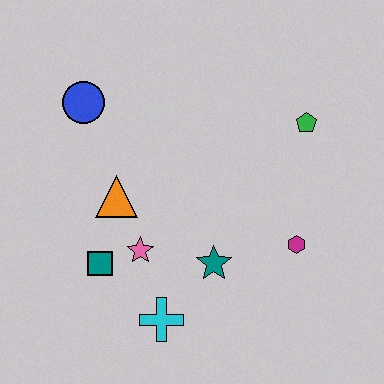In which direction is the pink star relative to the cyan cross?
The pink star is above the cyan cross.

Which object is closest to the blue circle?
The orange triangle is closest to the blue circle.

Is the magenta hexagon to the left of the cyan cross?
No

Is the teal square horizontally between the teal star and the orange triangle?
No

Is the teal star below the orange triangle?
Yes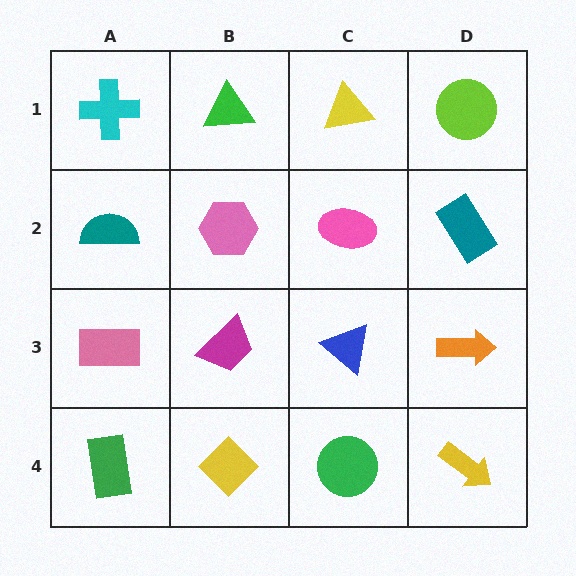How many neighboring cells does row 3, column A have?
3.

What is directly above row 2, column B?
A green triangle.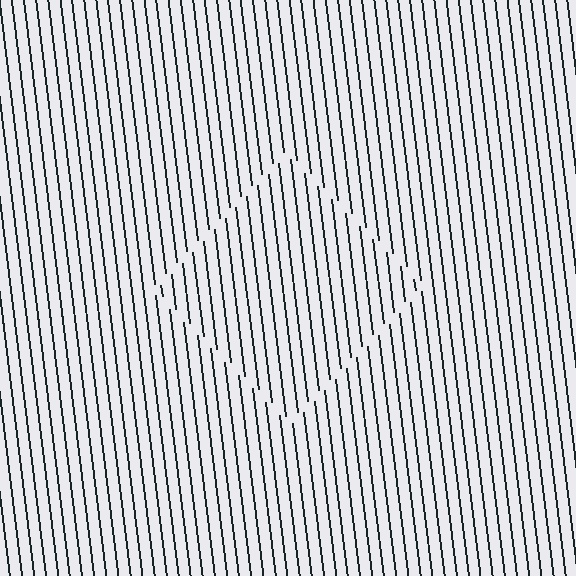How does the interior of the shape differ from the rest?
The interior of the shape contains the same grating, shifted by half a period — the contour is defined by the phase discontinuity where line-ends from the inner and outer gratings abut.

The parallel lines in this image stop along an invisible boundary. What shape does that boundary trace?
An illusory square. The interior of the shape contains the same grating, shifted by half a period — the contour is defined by the phase discontinuity where line-ends from the inner and outer gratings abut.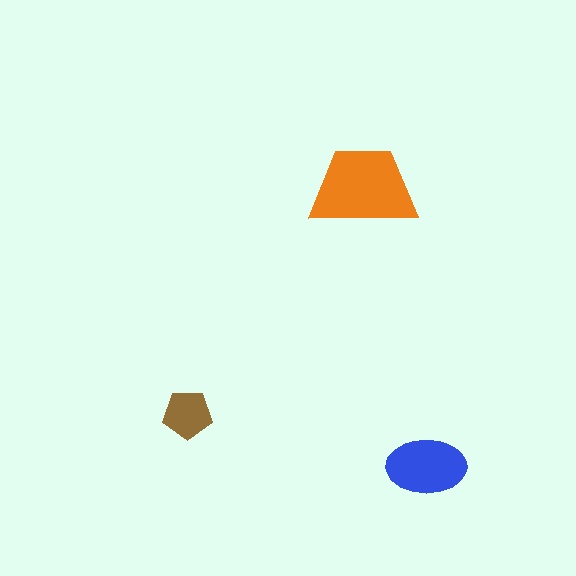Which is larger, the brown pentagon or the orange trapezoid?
The orange trapezoid.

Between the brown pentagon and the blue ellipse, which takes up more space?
The blue ellipse.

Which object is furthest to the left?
The brown pentagon is leftmost.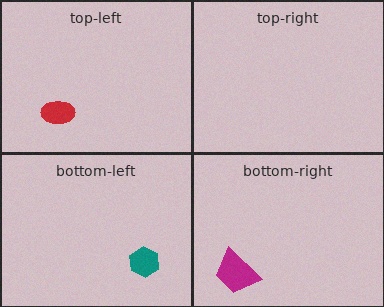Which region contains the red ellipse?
The top-left region.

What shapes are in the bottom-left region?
The teal hexagon.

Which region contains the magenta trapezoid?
The bottom-right region.